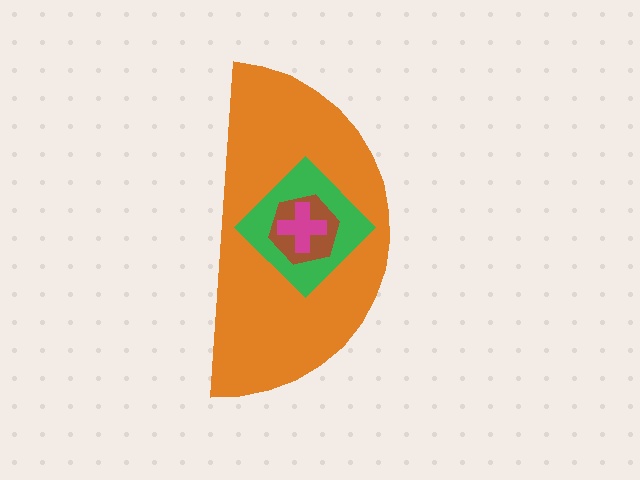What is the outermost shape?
The orange semicircle.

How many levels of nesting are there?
4.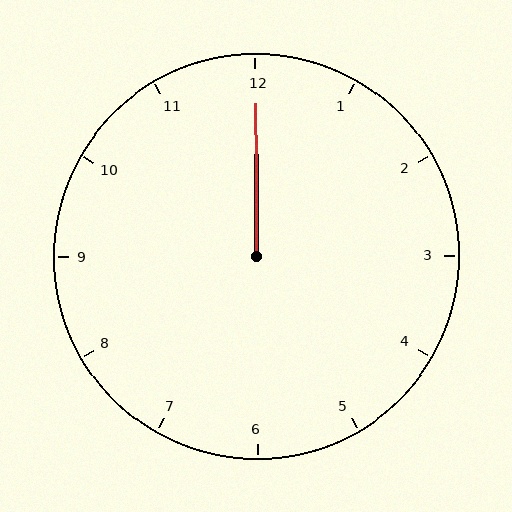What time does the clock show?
12:00.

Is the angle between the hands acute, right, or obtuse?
It is acute.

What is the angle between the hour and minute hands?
Approximately 0 degrees.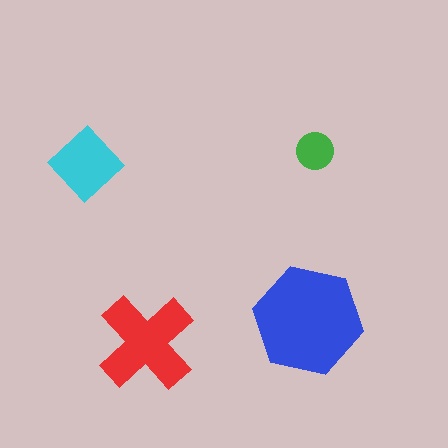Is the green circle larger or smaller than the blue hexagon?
Smaller.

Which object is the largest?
The blue hexagon.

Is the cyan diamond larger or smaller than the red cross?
Smaller.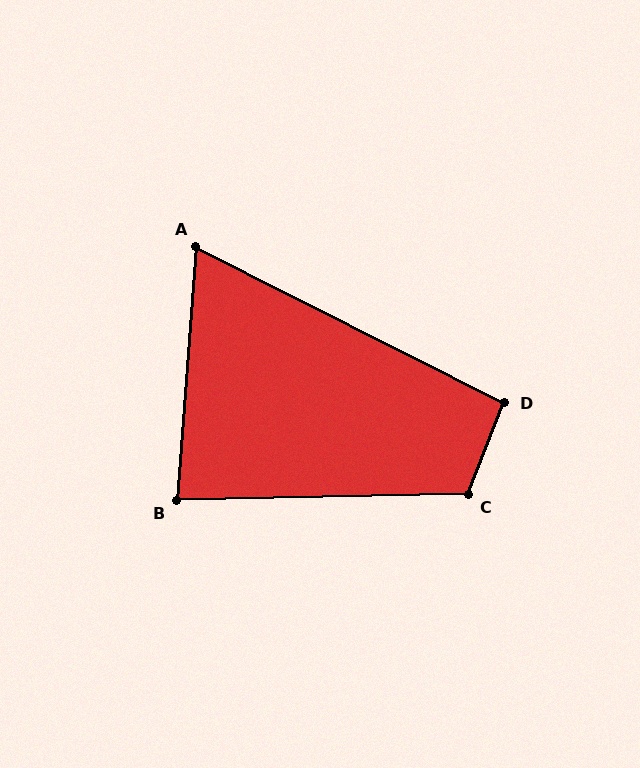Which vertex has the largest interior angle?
C, at approximately 112 degrees.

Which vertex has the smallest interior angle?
A, at approximately 68 degrees.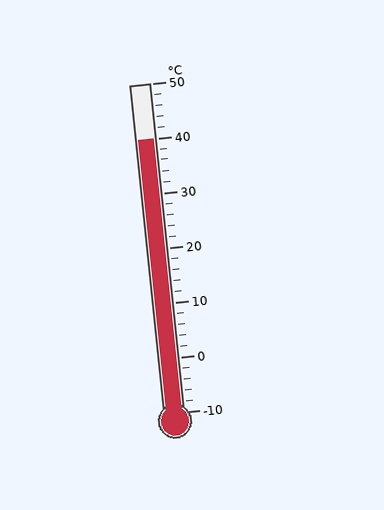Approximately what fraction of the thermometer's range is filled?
The thermometer is filled to approximately 85% of its range.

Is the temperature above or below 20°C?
The temperature is above 20°C.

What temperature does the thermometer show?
The thermometer shows approximately 40°C.